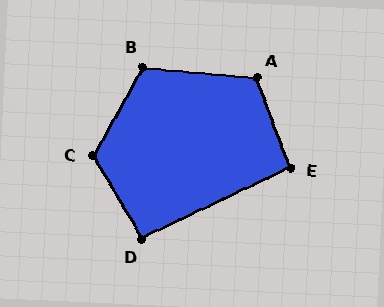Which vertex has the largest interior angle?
C, at approximately 120 degrees.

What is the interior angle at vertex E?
Approximately 95 degrees (obtuse).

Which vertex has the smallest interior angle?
D, at approximately 95 degrees.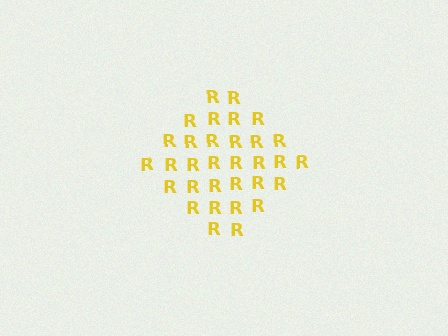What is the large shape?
The large shape is a diamond.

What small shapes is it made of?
It is made of small letter R's.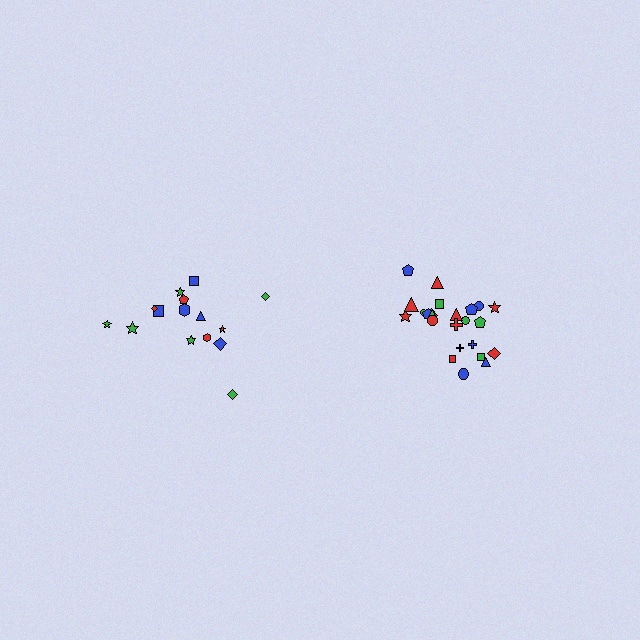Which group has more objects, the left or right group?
The right group.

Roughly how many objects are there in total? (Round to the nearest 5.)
Roughly 40 objects in total.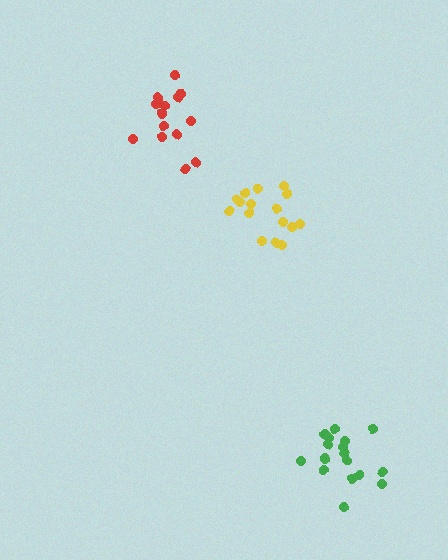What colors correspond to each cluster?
The clusters are colored: green, yellow, red.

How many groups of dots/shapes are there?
There are 3 groups.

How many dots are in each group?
Group 1: 17 dots, Group 2: 16 dots, Group 3: 16 dots (49 total).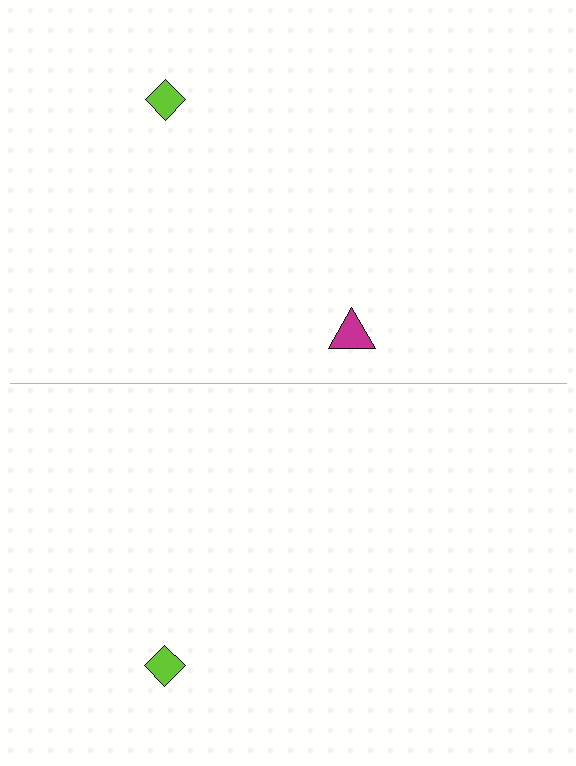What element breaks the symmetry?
A magenta triangle is missing from the bottom side.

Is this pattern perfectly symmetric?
No, the pattern is not perfectly symmetric. A magenta triangle is missing from the bottom side.